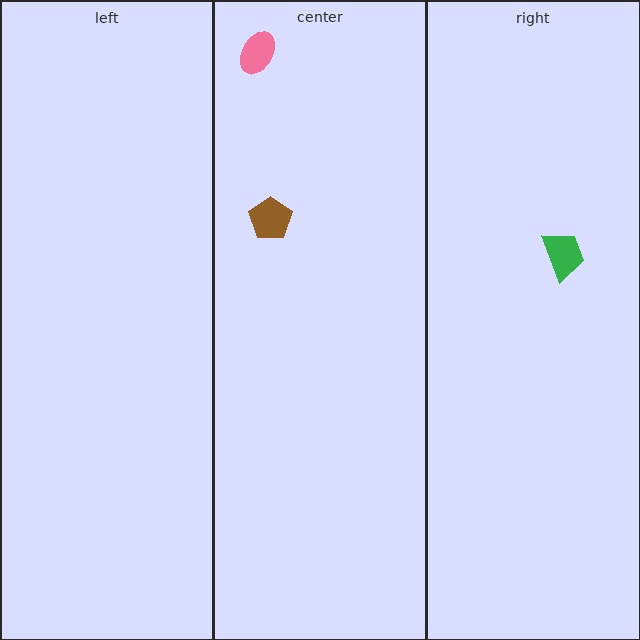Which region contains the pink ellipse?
The center region.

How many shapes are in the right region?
1.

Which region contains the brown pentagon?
The center region.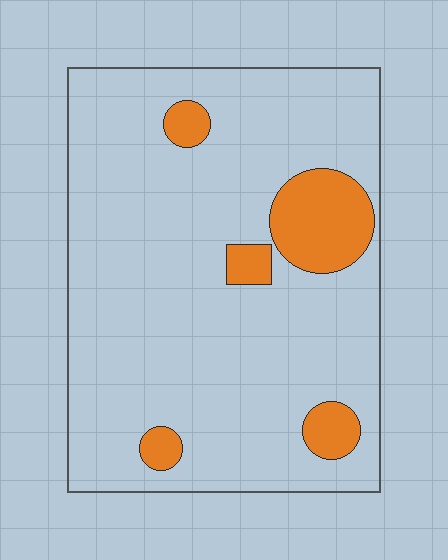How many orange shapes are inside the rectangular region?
5.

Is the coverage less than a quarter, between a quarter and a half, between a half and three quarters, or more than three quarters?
Less than a quarter.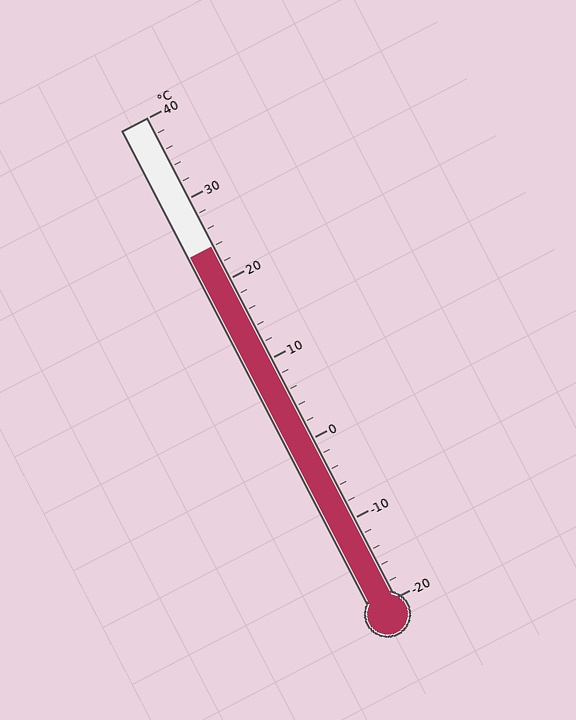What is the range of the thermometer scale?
The thermometer scale ranges from -20°C to 40°C.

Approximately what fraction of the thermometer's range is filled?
The thermometer is filled to approximately 75% of its range.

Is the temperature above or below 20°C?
The temperature is above 20°C.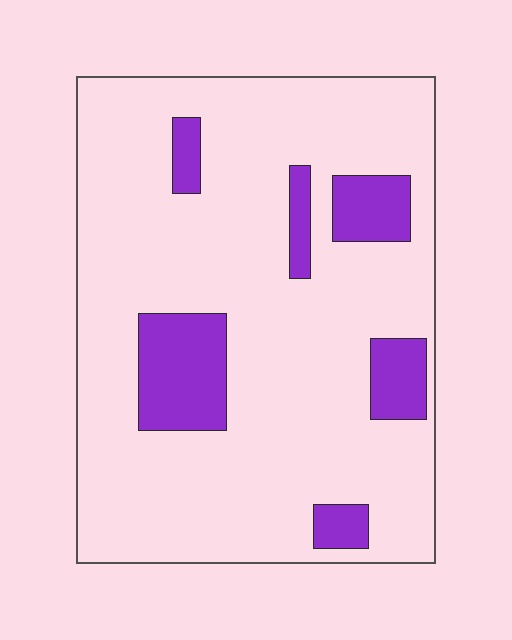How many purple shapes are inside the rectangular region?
6.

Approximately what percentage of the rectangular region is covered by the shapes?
Approximately 15%.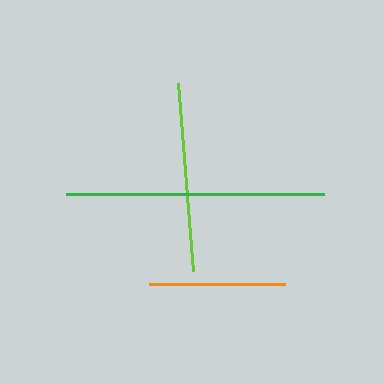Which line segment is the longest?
The green line is the longest at approximately 258 pixels.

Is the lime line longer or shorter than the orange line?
The lime line is longer than the orange line.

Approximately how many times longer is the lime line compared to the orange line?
The lime line is approximately 1.4 times the length of the orange line.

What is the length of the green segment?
The green segment is approximately 258 pixels long.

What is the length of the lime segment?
The lime segment is approximately 189 pixels long.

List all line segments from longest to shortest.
From longest to shortest: green, lime, orange.